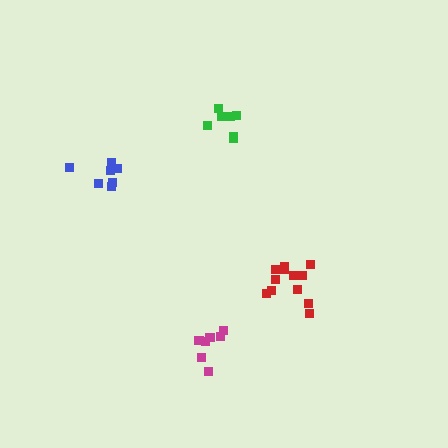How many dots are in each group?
Group 1: 8 dots, Group 2: 7 dots, Group 3: 12 dots, Group 4: 7 dots (34 total).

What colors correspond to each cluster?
The clusters are colored: magenta, green, red, blue.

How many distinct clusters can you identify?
There are 4 distinct clusters.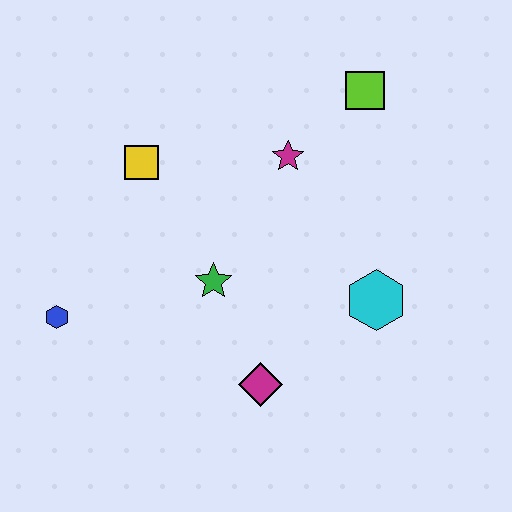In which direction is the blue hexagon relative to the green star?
The blue hexagon is to the left of the green star.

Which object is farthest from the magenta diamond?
The lime square is farthest from the magenta diamond.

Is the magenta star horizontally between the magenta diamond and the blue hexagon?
No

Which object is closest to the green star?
The magenta diamond is closest to the green star.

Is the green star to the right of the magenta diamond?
No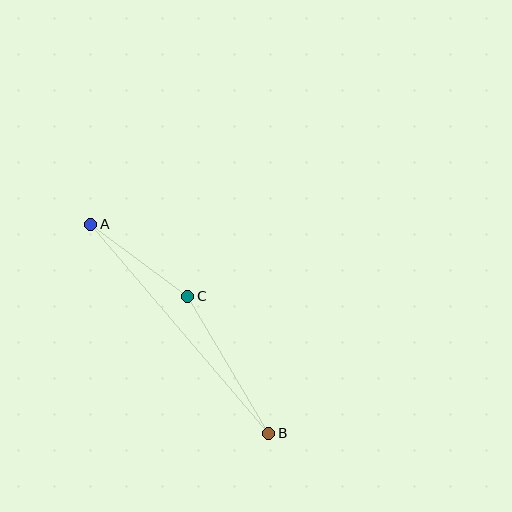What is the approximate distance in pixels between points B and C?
The distance between B and C is approximately 159 pixels.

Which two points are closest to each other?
Points A and C are closest to each other.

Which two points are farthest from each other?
Points A and B are farthest from each other.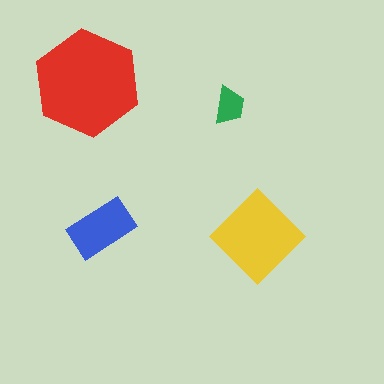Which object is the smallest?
The green trapezoid.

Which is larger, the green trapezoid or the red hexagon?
The red hexagon.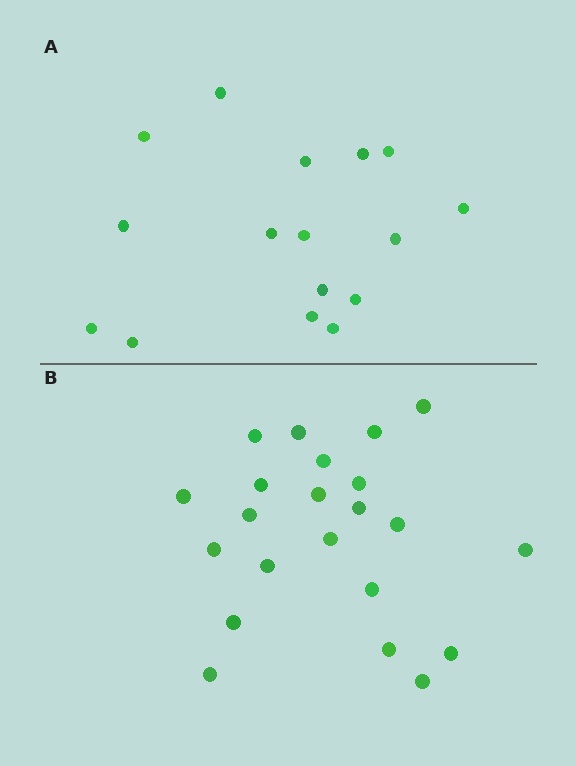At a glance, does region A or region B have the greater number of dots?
Region B (the bottom region) has more dots.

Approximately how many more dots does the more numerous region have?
Region B has about 6 more dots than region A.